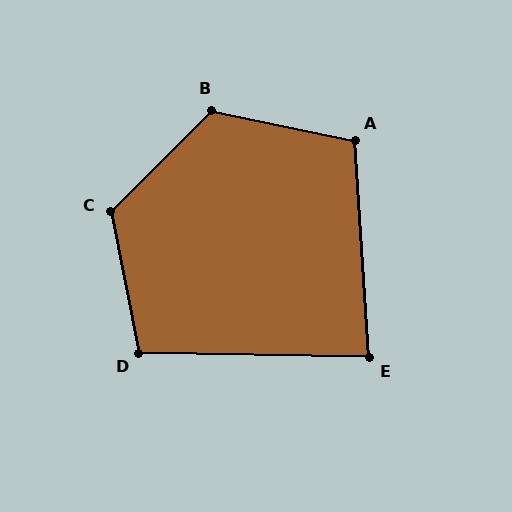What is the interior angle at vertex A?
Approximately 106 degrees (obtuse).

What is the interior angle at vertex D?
Approximately 102 degrees (obtuse).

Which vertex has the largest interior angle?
C, at approximately 124 degrees.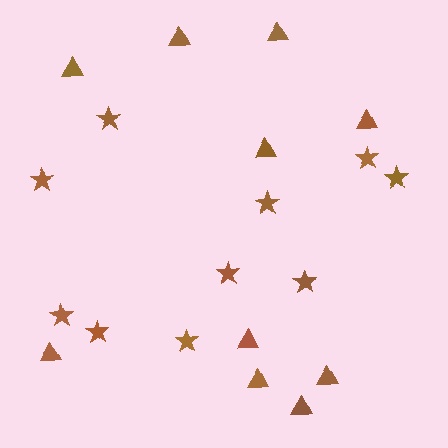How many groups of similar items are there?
There are 2 groups: one group of stars (10) and one group of triangles (10).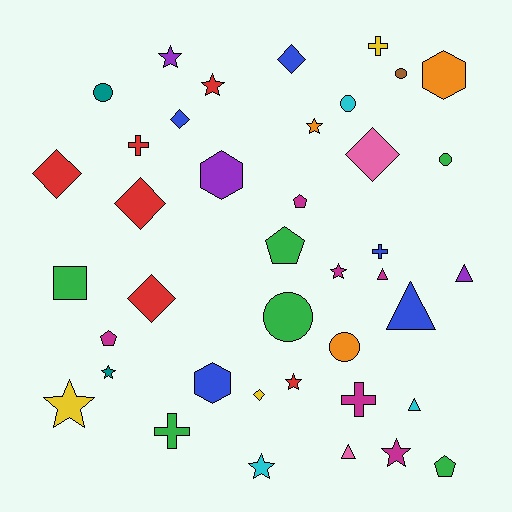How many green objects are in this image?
There are 6 green objects.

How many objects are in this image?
There are 40 objects.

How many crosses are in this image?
There are 5 crosses.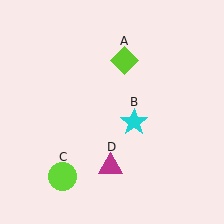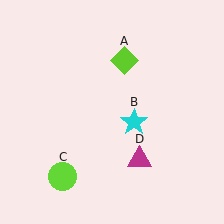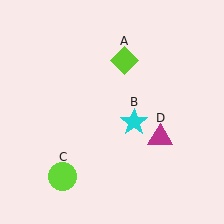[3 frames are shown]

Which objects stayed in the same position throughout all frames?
Lime diamond (object A) and cyan star (object B) and lime circle (object C) remained stationary.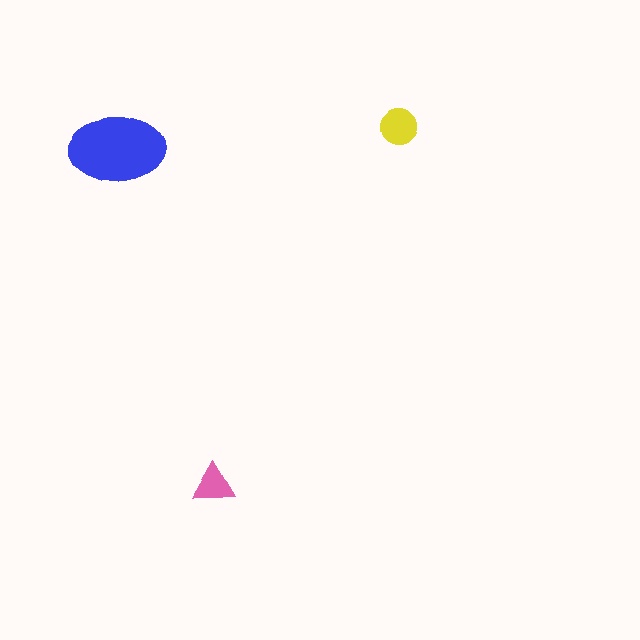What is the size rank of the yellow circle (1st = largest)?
2nd.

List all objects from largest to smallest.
The blue ellipse, the yellow circle, the pink triangle.